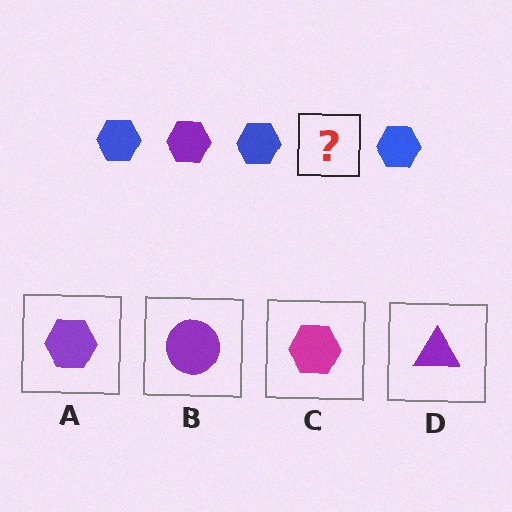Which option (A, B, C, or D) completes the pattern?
A.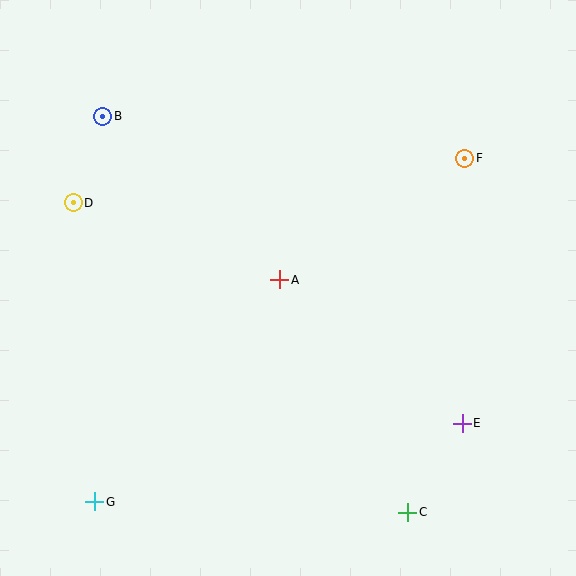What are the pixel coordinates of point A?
Point A is at (280, 280).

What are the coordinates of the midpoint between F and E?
The midpoint between F and E is at (463, 291).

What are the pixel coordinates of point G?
Point G is at (95, 502).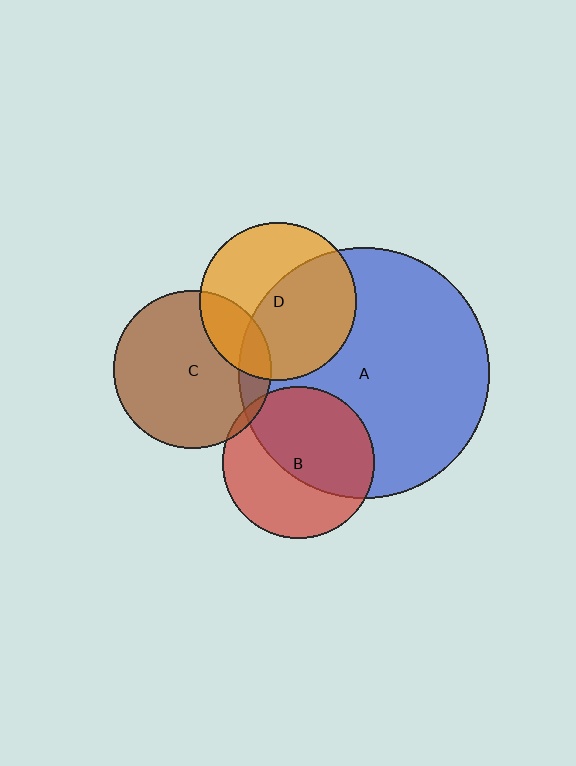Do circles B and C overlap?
Yes.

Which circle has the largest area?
Circle A (blue).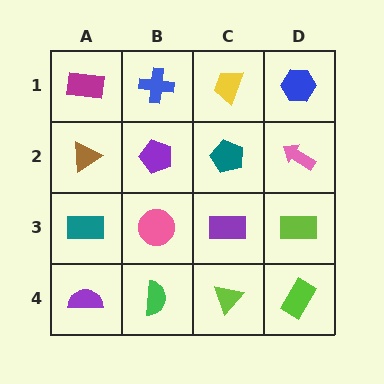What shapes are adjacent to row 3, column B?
A purple pentagon (row 2, column B), a green semicircle (row 4, column B), a teal rectangle (row 3, column A), a purple rectangle (row 3, column C).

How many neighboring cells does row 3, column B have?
4.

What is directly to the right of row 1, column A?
A blue cross.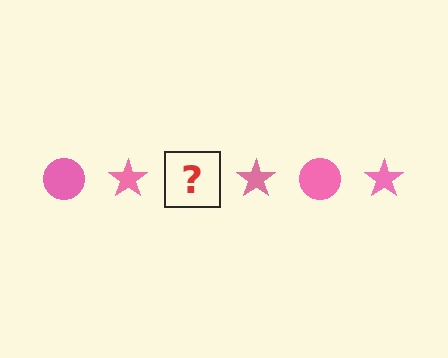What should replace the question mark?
The question mark should be replaced with a pink circle.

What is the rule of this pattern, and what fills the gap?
The rule is that the pattern cycles through circle, star shapes in pink. The gap should be filled with a pink circle.